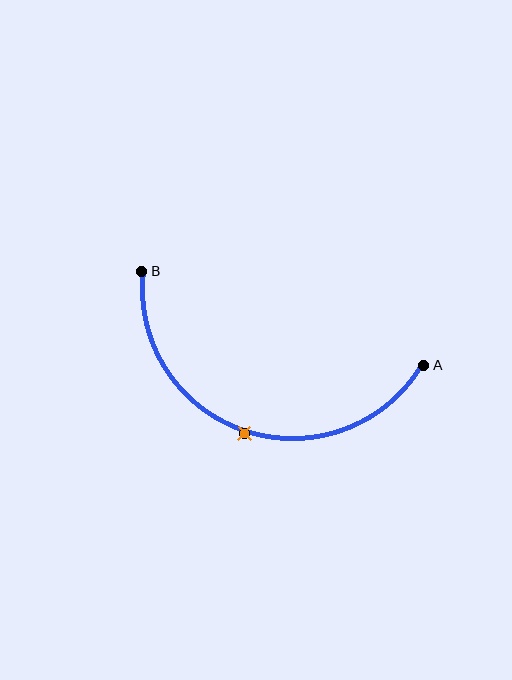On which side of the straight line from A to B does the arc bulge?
The arc bulges below the straight line connecting A and B.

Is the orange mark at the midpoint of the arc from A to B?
Yes. The orange mark lies on the arc at equal arc-length from both A and B — it is the arc midpoint.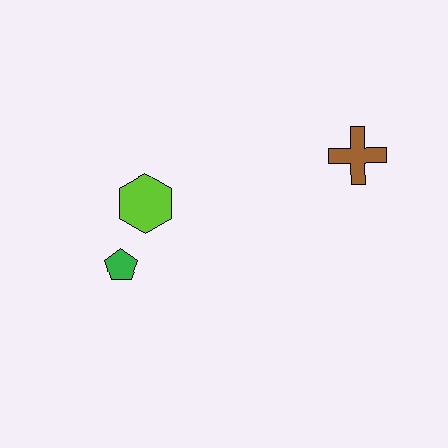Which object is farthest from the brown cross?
The green pentagon is farthest from the brown cross.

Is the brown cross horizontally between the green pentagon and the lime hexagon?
No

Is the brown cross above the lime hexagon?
Yes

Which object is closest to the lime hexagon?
The green pentagon is closest to the lime hexagon.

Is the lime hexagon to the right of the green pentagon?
Yes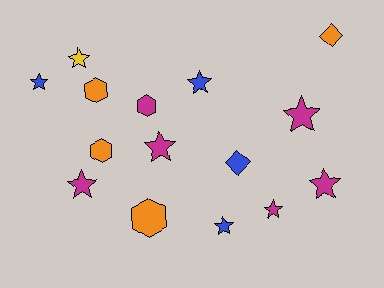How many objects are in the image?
There are 15 objects.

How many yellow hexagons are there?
There are no yellow hexagons.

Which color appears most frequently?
Magenta, with 6 objects.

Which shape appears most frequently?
Star, with 9 objects.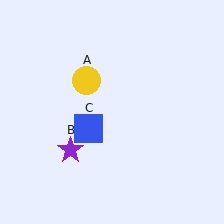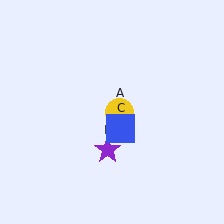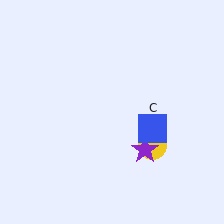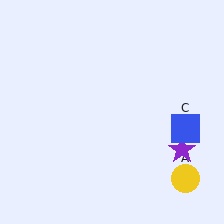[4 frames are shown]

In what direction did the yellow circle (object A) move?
The yellow circle (object A) moved down and to the right.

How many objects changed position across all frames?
3 objects changed position: yellow circle (object A), purple star (object B), blue square (object C).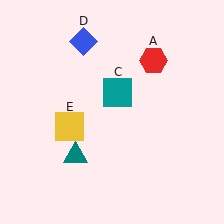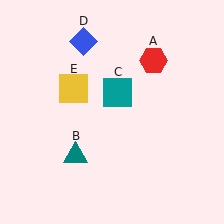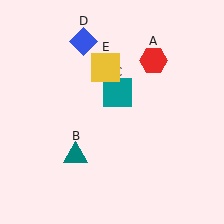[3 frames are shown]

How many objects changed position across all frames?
1 object changed position: yellow square (object E).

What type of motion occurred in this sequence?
The yellow square (object E) rotated clockwise around the center of the scene.